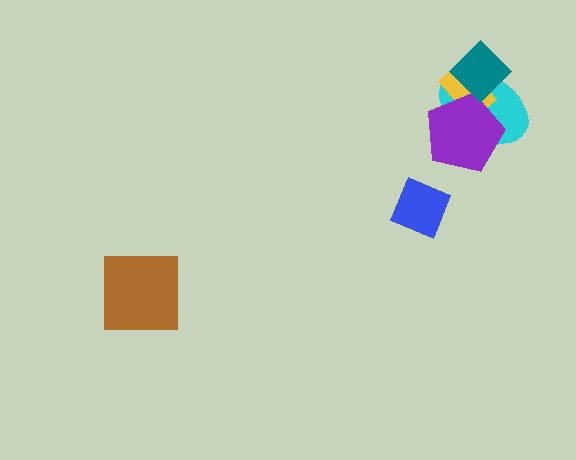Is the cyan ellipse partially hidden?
Yes, it is partially covered by another shape.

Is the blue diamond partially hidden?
No, no other shape covers it.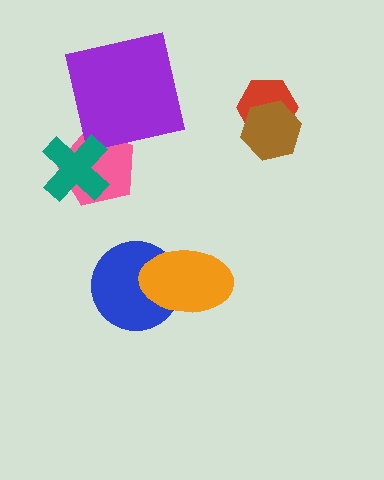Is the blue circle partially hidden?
Yes, it is partially covered by another shape.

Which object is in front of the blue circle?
The orange ellipse is in front of the blue circle.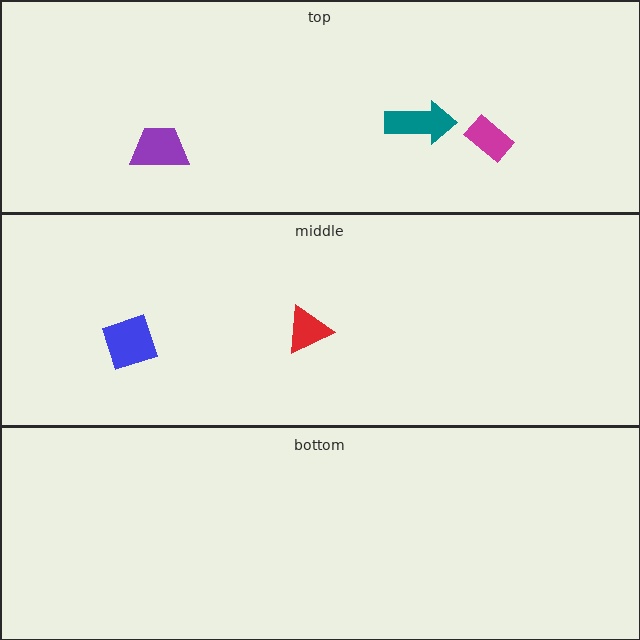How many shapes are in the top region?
3.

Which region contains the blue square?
The middle region.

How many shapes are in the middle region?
2.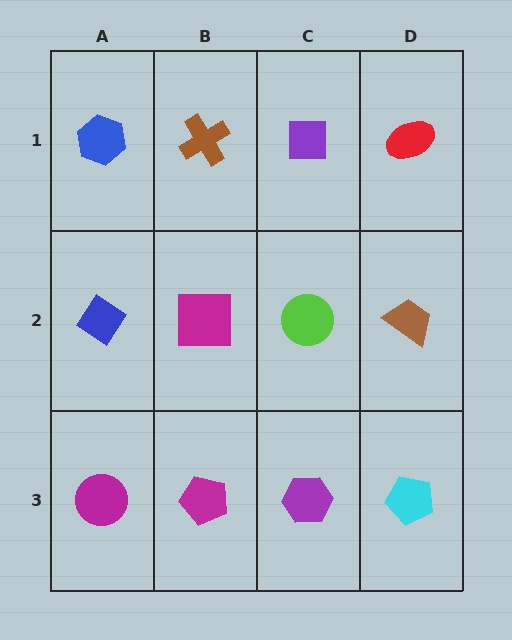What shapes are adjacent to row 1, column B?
A magenta square (row 2, column B), a blue hexagon (row 1, column A), a purple square (row 1, column C).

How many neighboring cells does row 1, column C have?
3.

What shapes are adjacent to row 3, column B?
A magenta square (row 2, column B), a magenta circle (row 3, column A), a purple hexagon (row 3, column C).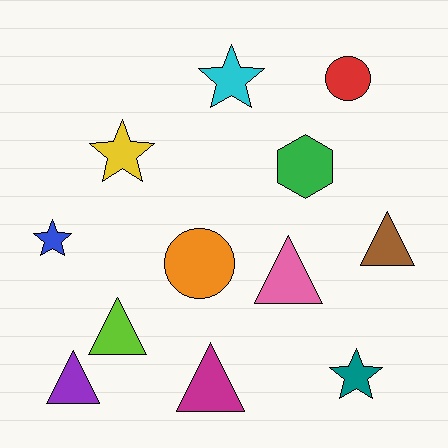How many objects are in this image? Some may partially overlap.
There are 12 objects.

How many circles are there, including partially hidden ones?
There are 2 circles.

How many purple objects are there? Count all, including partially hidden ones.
There is 1 purple object.